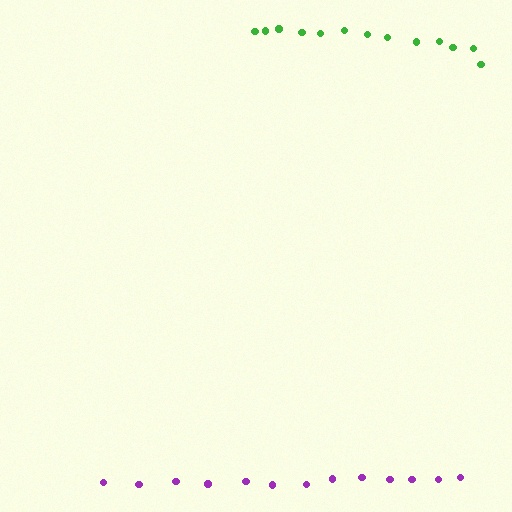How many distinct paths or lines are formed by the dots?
There are 2 distinct paths.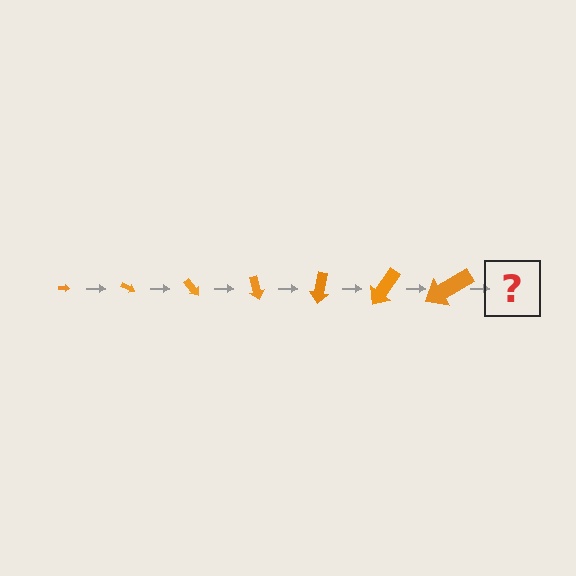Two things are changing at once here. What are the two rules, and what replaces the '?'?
The two rules are that the arrow grows larger each step and it rotates 25 degrees each step. The '?' should be an arrow, larger than the previous one and rotated 175 degrees from the start.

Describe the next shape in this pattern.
It should be an arrow, larger than the previous one and rotated 175 degrees from the start.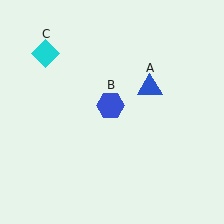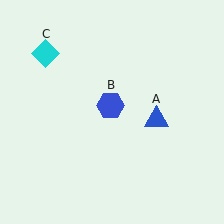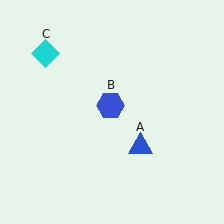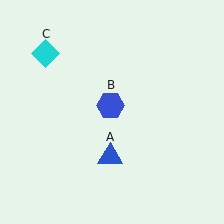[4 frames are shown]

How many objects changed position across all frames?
1 object changed position: blue triangle (object A).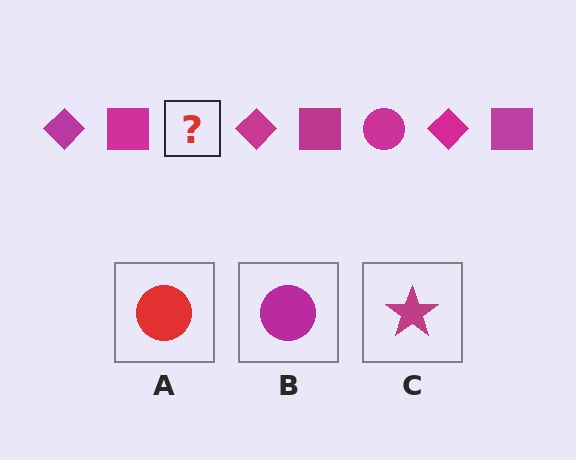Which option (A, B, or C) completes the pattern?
B.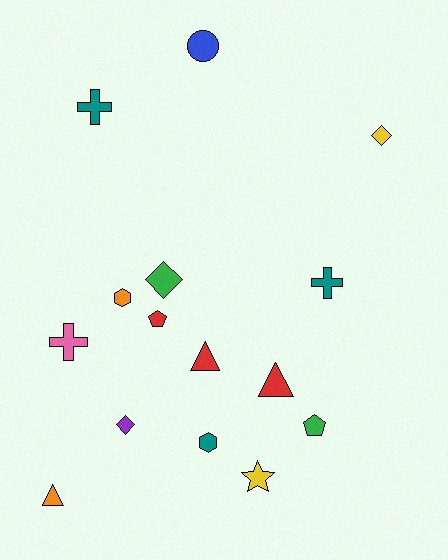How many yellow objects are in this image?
There are 2 yellow objects.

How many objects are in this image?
There are 15 objects.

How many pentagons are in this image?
There are 2 pentagons.